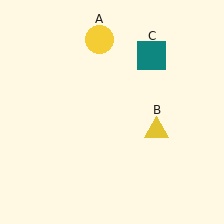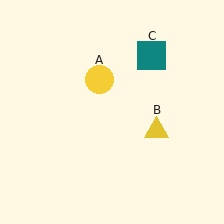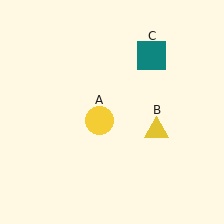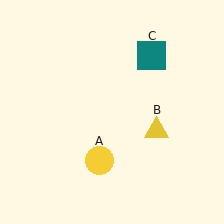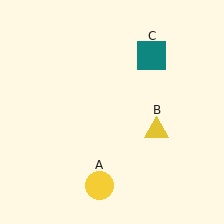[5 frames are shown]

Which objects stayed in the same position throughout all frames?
Yellow triangle (object B) and teal square (object C) remained stationary.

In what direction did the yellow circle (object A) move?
The yellow circle (object A) moved down.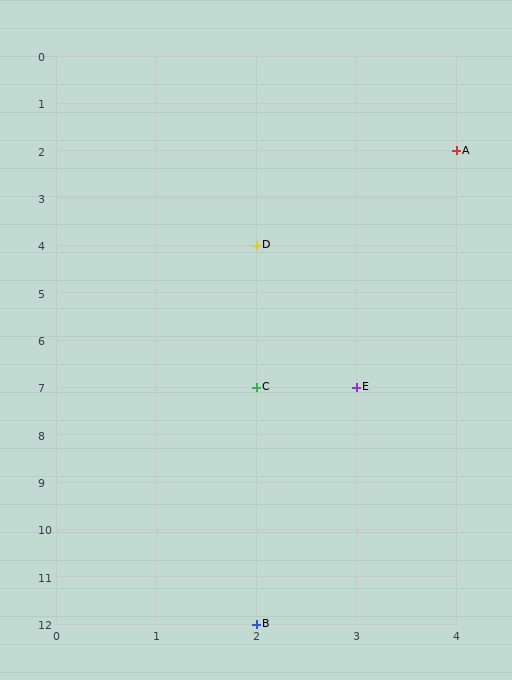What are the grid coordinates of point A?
Point A is at grid coordinates (4, 2).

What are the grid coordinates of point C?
Point C is at grid coordinates (2, 7).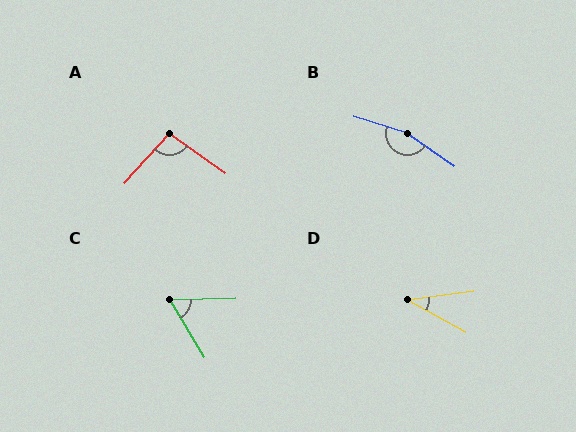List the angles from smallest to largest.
D (36°), C (61°), A (97°), B (162°).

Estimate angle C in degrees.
Approximately 61 degrees.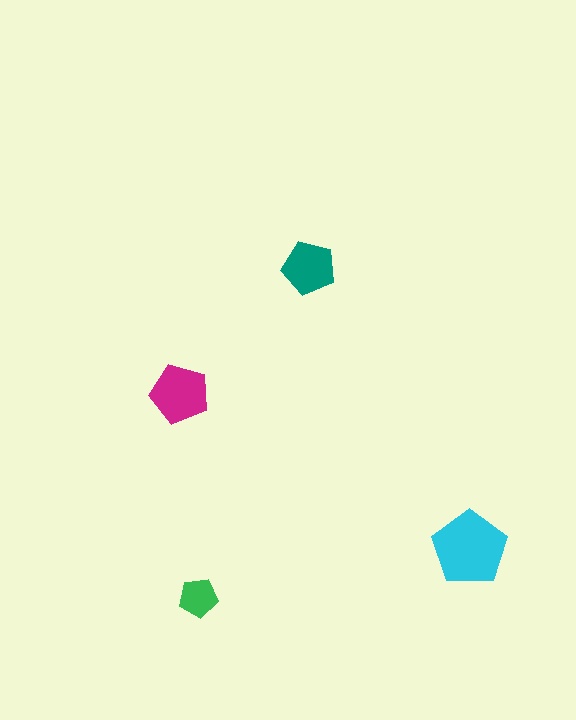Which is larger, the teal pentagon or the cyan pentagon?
The cyan one.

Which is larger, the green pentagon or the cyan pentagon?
The cyan one.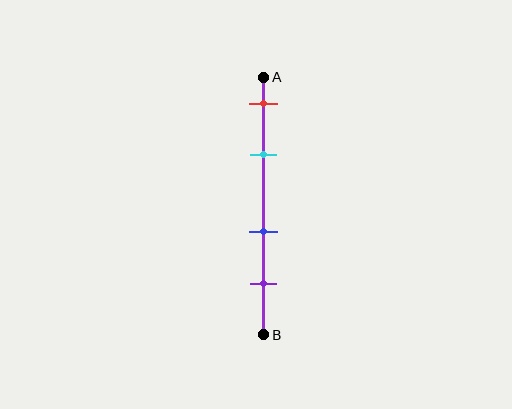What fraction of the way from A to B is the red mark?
The red mark is approximately 10% (0.1) of the way from A to B.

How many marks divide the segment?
There are 4 marks dividing the segment.